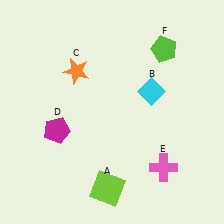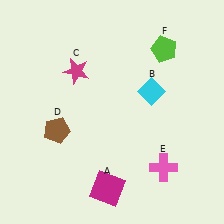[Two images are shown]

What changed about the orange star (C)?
In Image 1, C is orange. In Image 2, it changed to magenta.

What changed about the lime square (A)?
In Image 1, A is lime. In Image 2, it changed to magenta.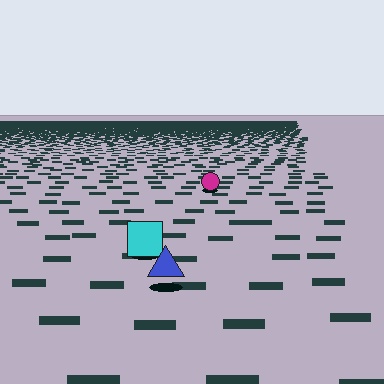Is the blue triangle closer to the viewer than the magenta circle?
Yes. The blue triangle is closer — you can tell from the texture gradient: the ground texture is coarser near it.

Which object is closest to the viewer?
The blue triangle is closest. The texture marks near it are larger and more spread out.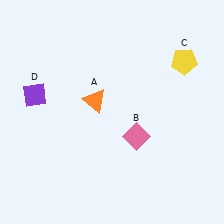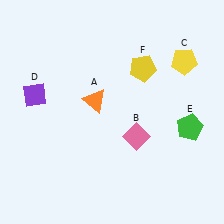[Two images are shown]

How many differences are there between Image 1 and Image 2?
There are 2 differences between the two images.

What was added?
A green pentagon (E), a yellow pentagon (F) were added in Image 2.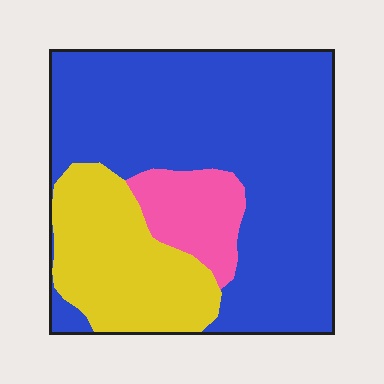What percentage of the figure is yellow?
Yellow takes up about one quarter (1/4) of the figure.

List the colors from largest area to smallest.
From largest to smallest: blue, yellow, pink.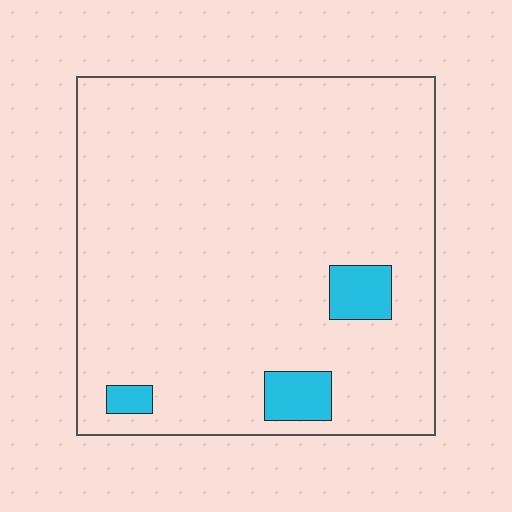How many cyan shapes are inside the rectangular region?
3.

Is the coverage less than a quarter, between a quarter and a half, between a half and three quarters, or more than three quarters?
Less than a quarter.